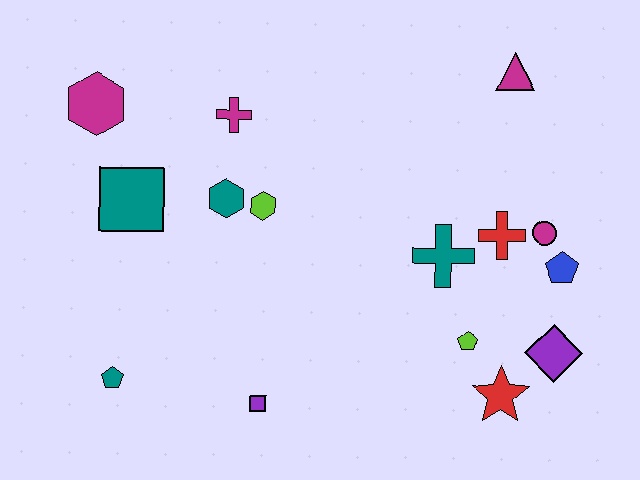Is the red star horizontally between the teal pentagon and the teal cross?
No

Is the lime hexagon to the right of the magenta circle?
No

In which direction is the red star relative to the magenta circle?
The red star is below the magenta circle.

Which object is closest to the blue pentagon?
The magenta circle is closest to the blue pentagon.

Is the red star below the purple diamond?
Yes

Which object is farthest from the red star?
The magenta hexagon is farthest from the red star.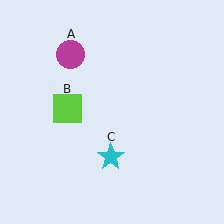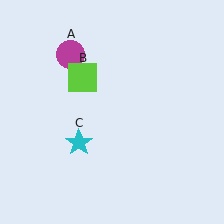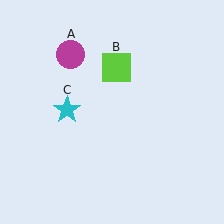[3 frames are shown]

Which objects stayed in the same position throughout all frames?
Magenta circle (object A) remained stationary.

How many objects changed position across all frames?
2 objects changed position: lime square (object B), cyan star (object C).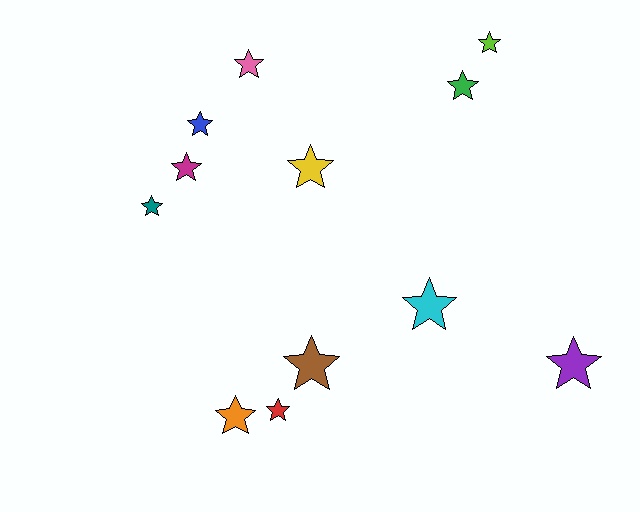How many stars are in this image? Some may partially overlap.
There are 12 stars.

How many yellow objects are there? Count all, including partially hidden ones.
There is 1 yellow object.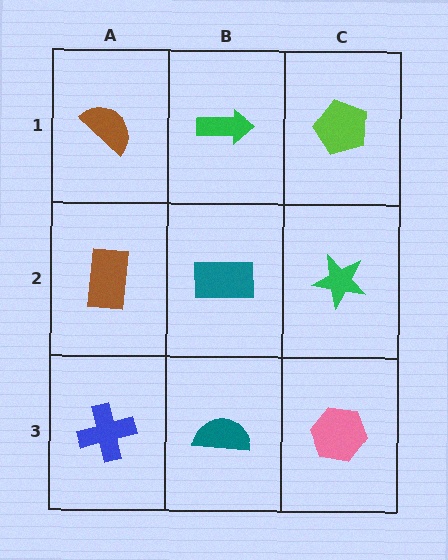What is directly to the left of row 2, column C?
A teal rectangle.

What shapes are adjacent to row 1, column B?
A teal rectangle (row 2, column B), a brown semicircle (row 1, column A), a lime pentagon (row 1, column C).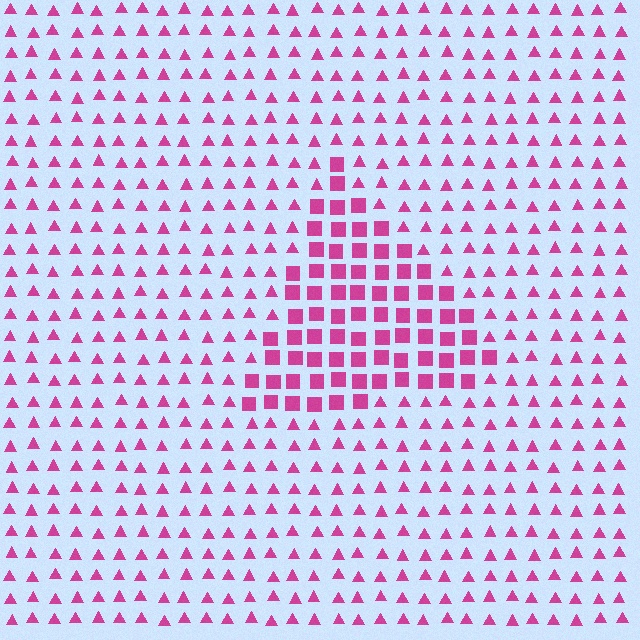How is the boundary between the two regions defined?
The boundary is defined by a change in element shape: squares inside vs. triangles outside. All elements share the same color and spacing.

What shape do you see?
I see a triangle.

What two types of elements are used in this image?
The image uses squares inside the triangle region and triangles outside it.